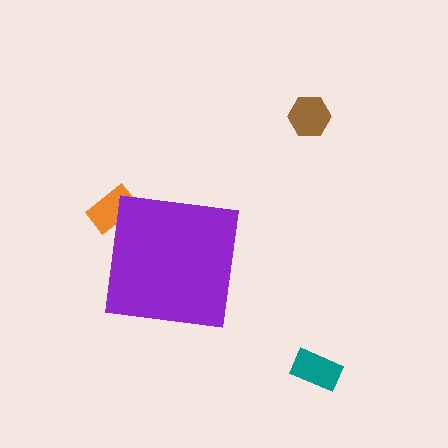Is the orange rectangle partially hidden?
Yes, the orange rectangle is partially hidden behind the purple square.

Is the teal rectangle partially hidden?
No, the teal rectangle is fully visible.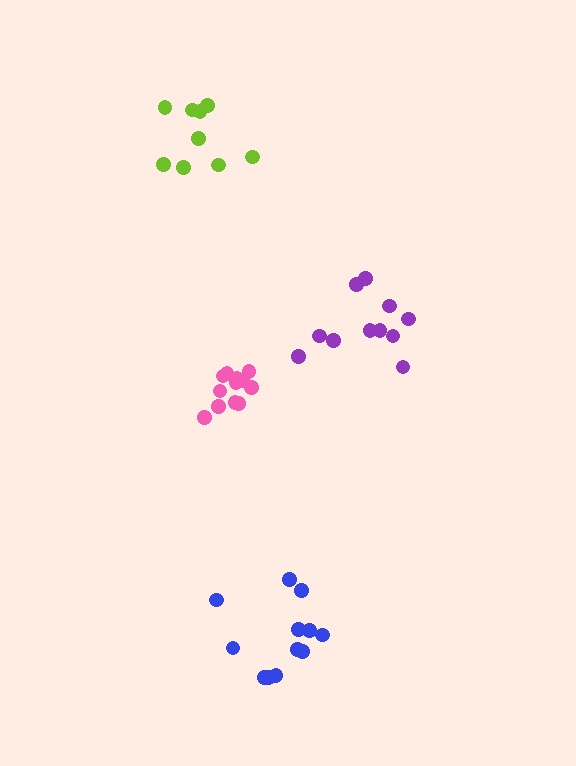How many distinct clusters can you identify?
There are 4 distinct clusters.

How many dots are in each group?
Group 1: 11 dots, Group 2: 9 dots, Group 3: 12 dots, Group 4: 12 dots (44 total).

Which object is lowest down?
The blue cluster is bottommost.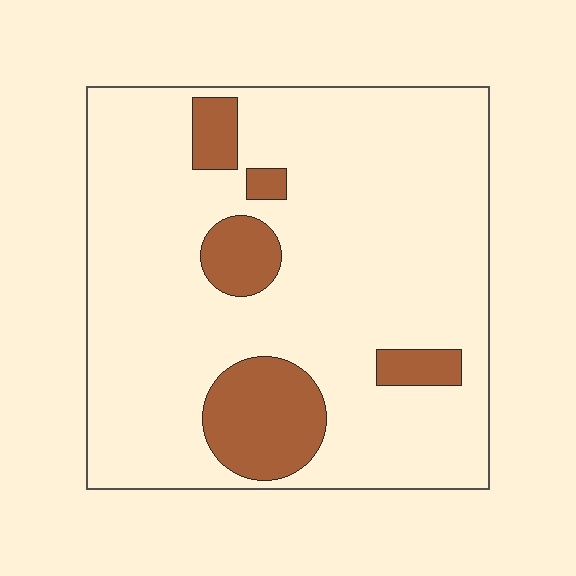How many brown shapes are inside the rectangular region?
5.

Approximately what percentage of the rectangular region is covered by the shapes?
Approximately 15%.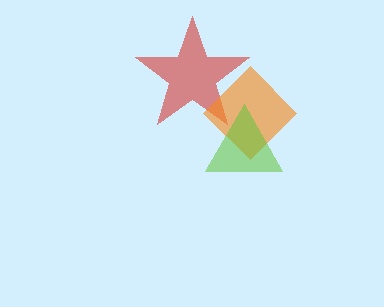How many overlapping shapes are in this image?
There are 3 overlapping shapes in the image.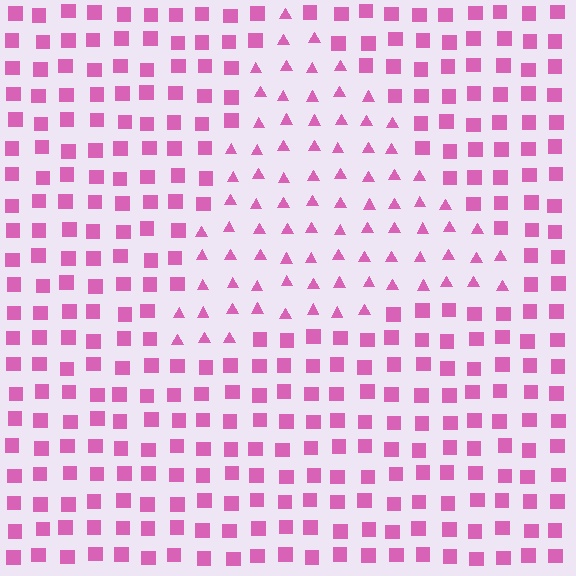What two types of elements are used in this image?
The image uses triangles inside the triangle region and squares outside it.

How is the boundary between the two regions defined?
The boundary is defined by a change in element shape: triangles inside vs. squares outside. All elements share the same color and spacing.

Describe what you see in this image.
The image is filled with small pink elements arranged in a uniform grid. A triangle-shaped region contains triangles, while the surrounding area contains squares. The boundary is defined purely by the change in element shape.